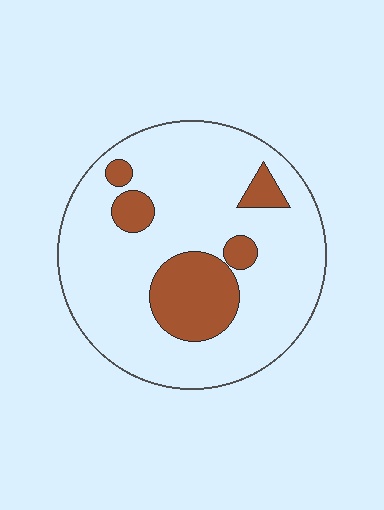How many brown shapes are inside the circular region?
5.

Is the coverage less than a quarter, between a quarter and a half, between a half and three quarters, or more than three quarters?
Less than a quarter.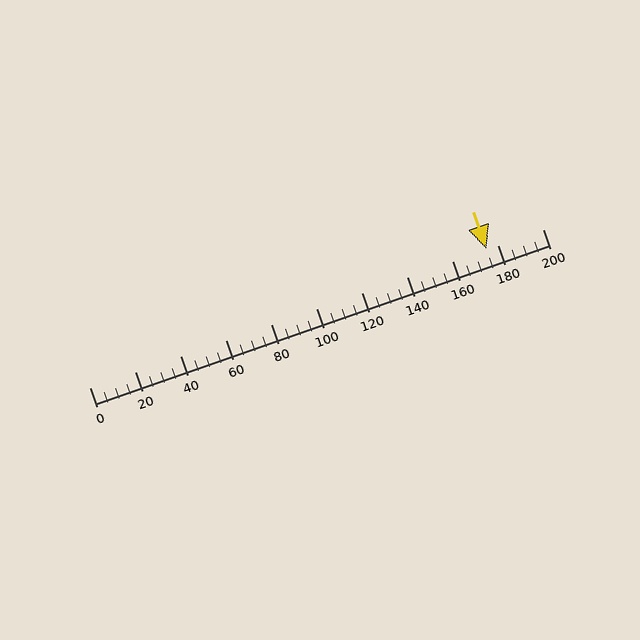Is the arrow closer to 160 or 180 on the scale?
The arrow is closer to 180.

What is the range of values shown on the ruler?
The ruler shows values from 0 to 200.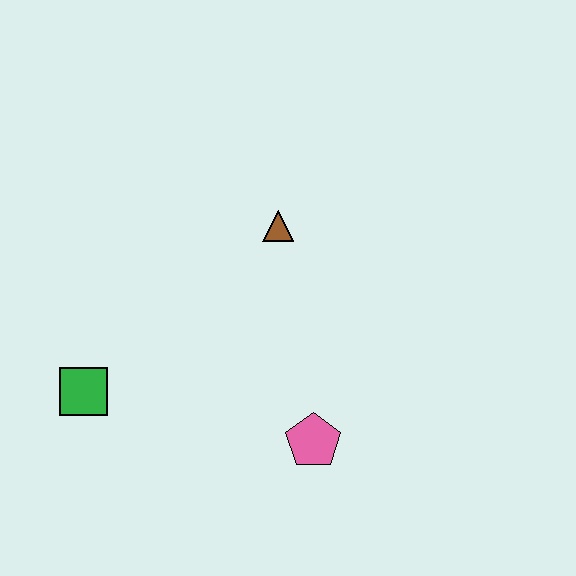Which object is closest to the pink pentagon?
The brown triangle is closest to the pink pentagon.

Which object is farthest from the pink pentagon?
The green square is farthest from the pink pentagon.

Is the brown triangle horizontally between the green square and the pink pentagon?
Yes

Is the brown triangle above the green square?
Yes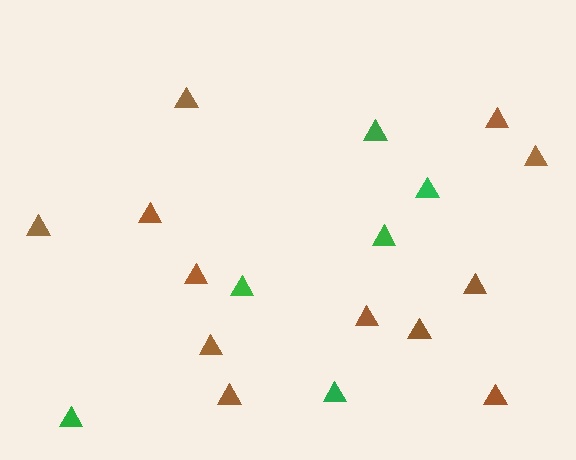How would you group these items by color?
There are 2 groups: one group of brown triangles (12) and one group of green triangles (6).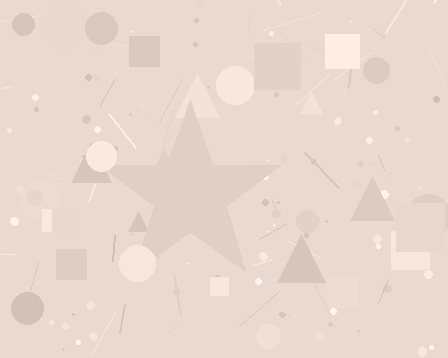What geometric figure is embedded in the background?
A star is embedded in the background.